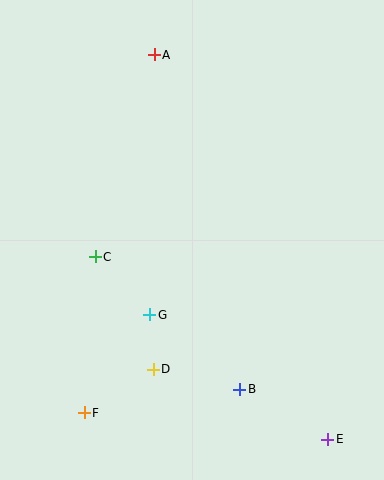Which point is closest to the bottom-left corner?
Point F is closest to the bottom-left corner.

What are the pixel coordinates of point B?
Point B is at (240, 389).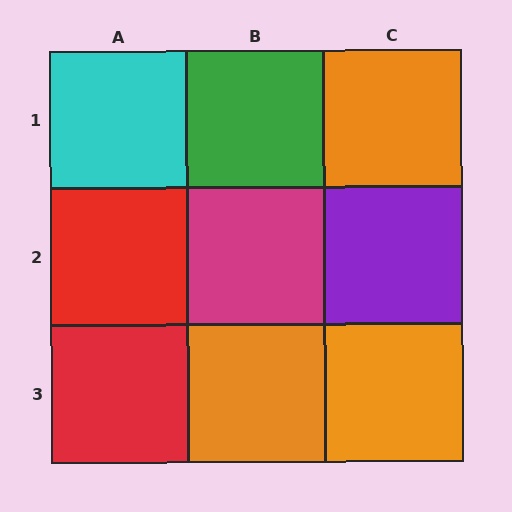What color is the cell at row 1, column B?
Green.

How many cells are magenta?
1 cell is magenta.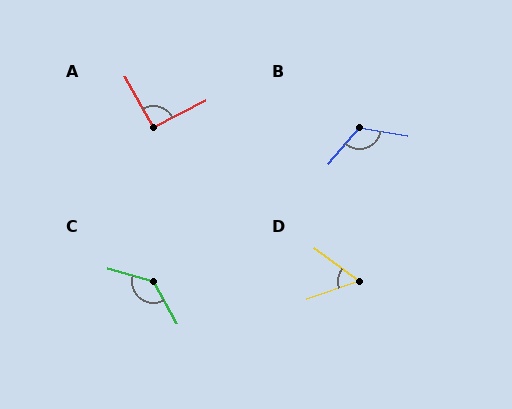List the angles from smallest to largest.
D (56°), A (92°), B (120°), C (135°).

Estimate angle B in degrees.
Approximately 120 degrees.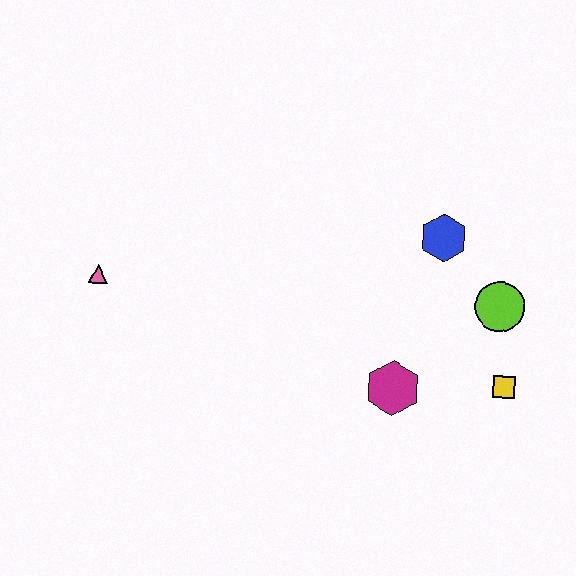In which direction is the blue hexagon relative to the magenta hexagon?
The blue hexagon is above the magenta hexagon.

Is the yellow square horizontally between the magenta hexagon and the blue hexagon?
No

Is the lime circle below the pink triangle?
Yes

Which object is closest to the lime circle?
The yellow square is closest to the lime circle.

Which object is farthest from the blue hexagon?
The pink triangle is farthest from the blue hexagon.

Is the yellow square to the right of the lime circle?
Yes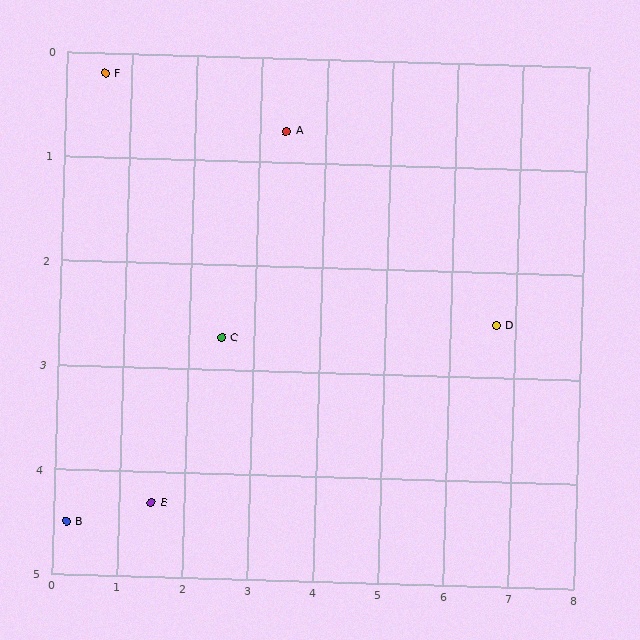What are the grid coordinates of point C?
Point C is at approximately (2.5, 2.7).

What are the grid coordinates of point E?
Point E is at approximately (1.5, 4.3).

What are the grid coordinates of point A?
Point A is at approximately (3.4, 0.7).